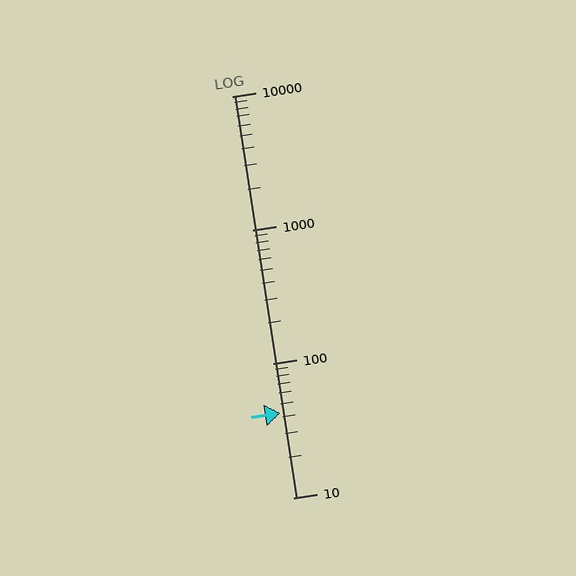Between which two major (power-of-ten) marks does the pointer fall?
The pointer is between 10 and 100.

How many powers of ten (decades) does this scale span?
The scale spans 3 decades, from 10 to 10000.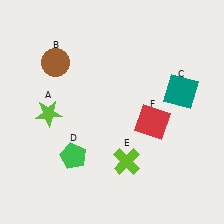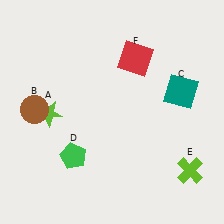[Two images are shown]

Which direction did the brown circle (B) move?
The brown circle (B) moved down.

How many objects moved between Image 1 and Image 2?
3 objects moved between the two images.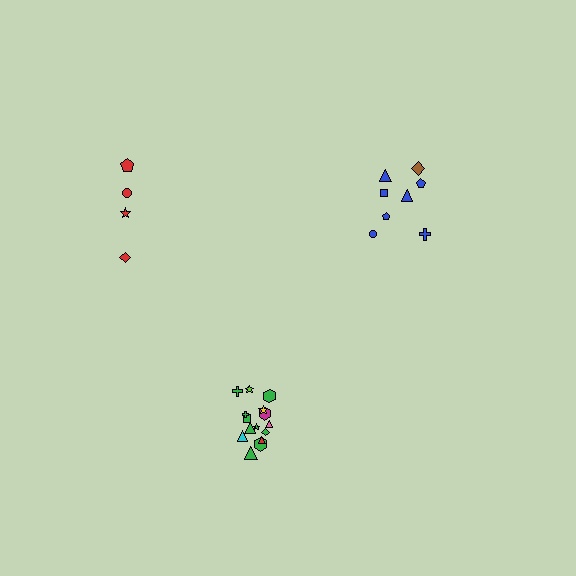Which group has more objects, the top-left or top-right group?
The top-right group.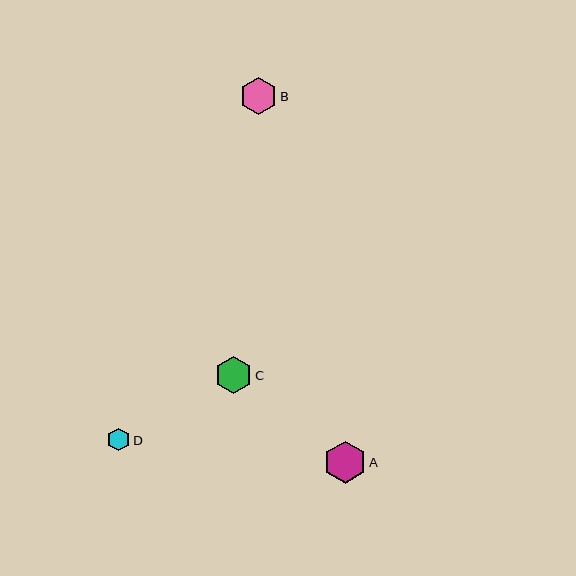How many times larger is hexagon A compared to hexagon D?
Hexagon A is approximately 1.9 times the size of hexagon D.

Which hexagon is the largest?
Hexagon A is the largest with a size of approximately 42 pixels.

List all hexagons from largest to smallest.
From largest to smallest: A, B, C, D.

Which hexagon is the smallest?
Hexagon D is the smallest with a size of approximately 23 pixels.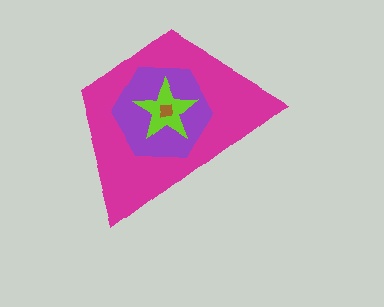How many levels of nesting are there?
4.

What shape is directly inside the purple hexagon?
The lime star.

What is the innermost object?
The brown square.